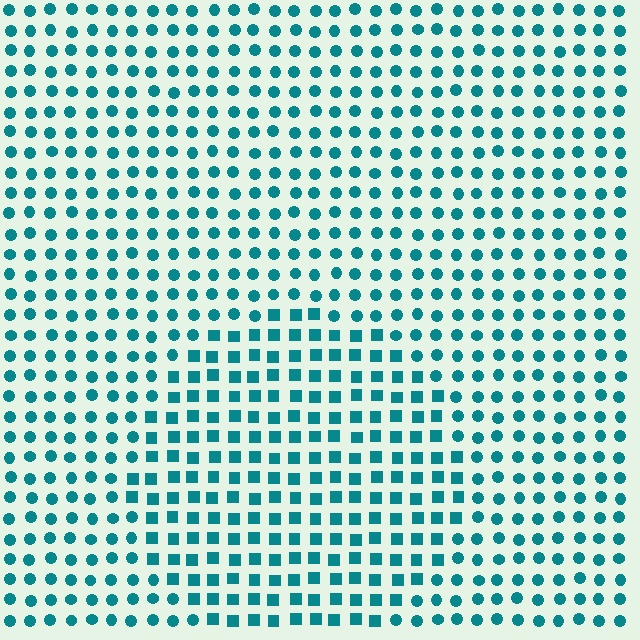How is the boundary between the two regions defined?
The boundary is defined by a change in element shape: squares inside vs. circles outside. All elements share the same color and spacing.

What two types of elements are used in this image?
The image uses squares inside the circle region and circles outside it.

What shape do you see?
I see a circle.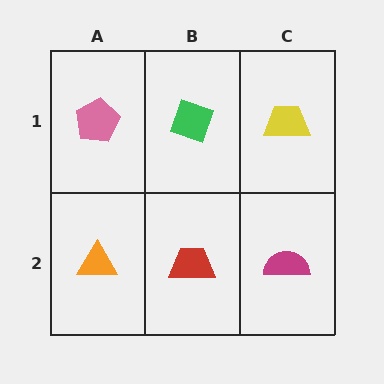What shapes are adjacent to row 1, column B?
A red trapezoid (row 2, column B), a pink pentagon (row 1, column A), a yellow trapezoid (row 1, column C).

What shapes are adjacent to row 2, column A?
A pink pentagon (row 1, column A), a red trapezoid (row 2, column B).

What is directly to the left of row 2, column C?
A red trapezoid.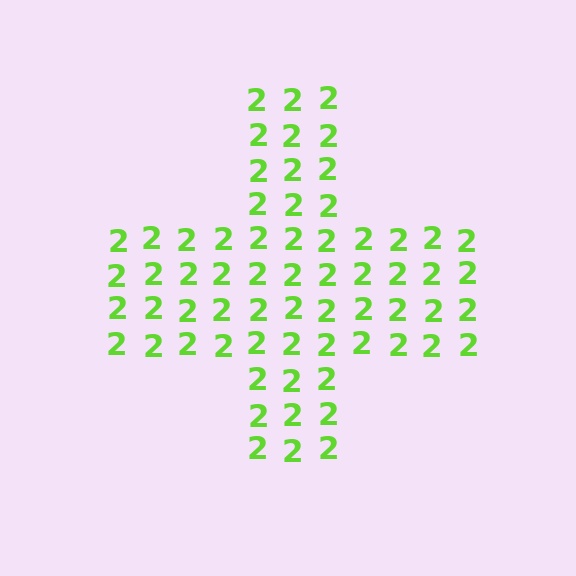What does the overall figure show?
The overall figure shows a cross.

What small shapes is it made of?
It is made of small digit 2's.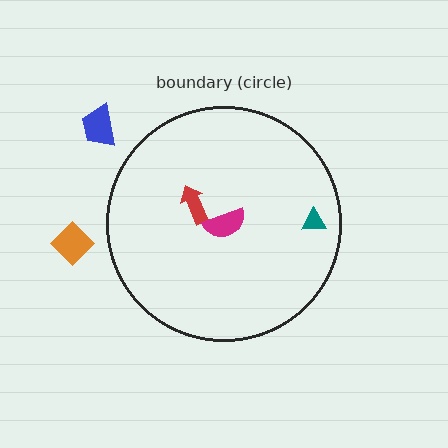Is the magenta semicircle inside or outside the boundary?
Inside.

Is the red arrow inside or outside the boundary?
Inside.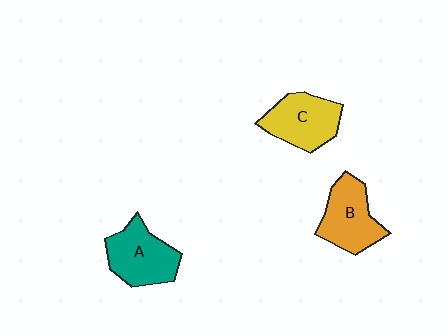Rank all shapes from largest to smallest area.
From largest to smallest: A (teal), C (yellow), B (orange).